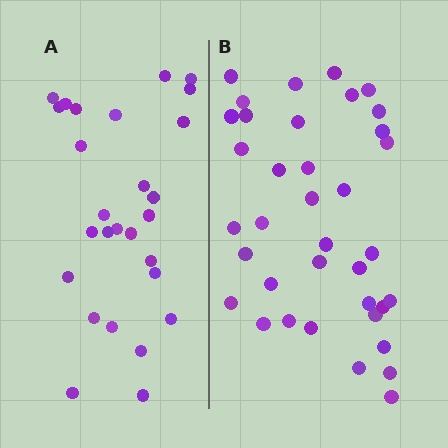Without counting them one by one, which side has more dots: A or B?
Region B (the right region) has more dots.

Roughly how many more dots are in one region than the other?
Region B has roughly 10 or so more dots than region A.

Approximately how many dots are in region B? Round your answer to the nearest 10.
About 40 dots. (The exact count is 37, which rounds to 40.)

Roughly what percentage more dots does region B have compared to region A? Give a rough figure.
About 35% more.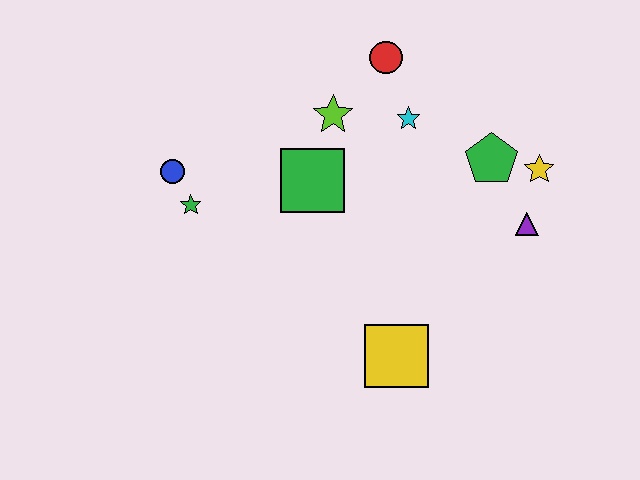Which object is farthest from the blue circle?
The yellow star is farthest from the blue circle.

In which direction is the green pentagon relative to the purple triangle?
The green pentagon is above the purple triangle.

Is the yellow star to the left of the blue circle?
No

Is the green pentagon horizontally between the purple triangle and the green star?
Yes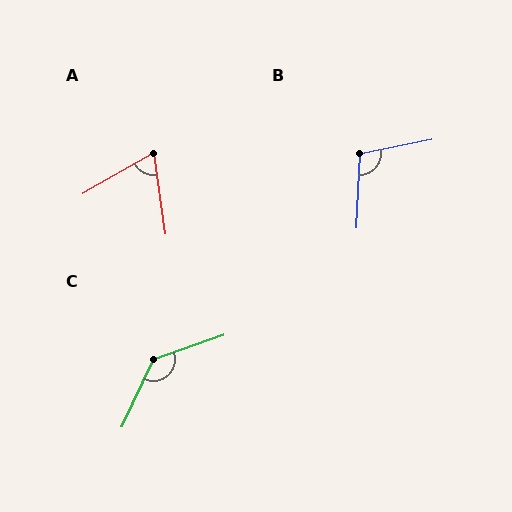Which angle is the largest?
C, at approximately 135 degrees.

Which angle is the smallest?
A, at approximately 68 degrees.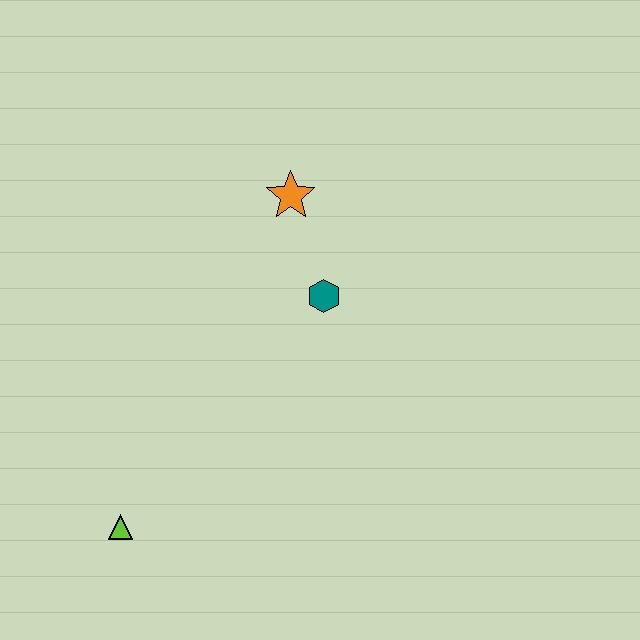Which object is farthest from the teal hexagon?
The lime triangle is farthest from the teal hexagon.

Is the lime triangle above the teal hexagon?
No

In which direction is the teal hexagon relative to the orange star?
The teal hexagon is below the orange star.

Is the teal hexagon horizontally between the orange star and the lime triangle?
No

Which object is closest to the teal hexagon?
The orange star is closest to the teal hexagon.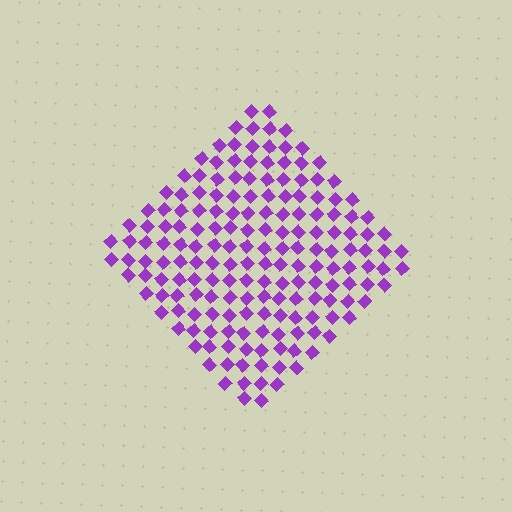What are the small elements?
The small elements are diamonds.